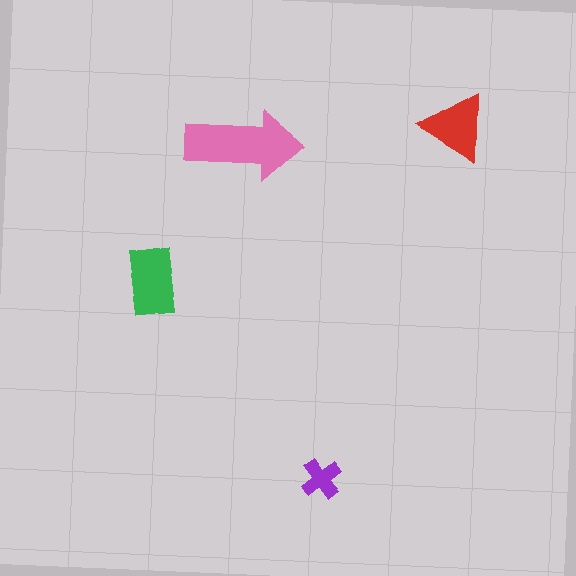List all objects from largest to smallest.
The pink arrow, the green rectangle, the red triangle, the purple cross.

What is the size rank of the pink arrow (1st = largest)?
1st.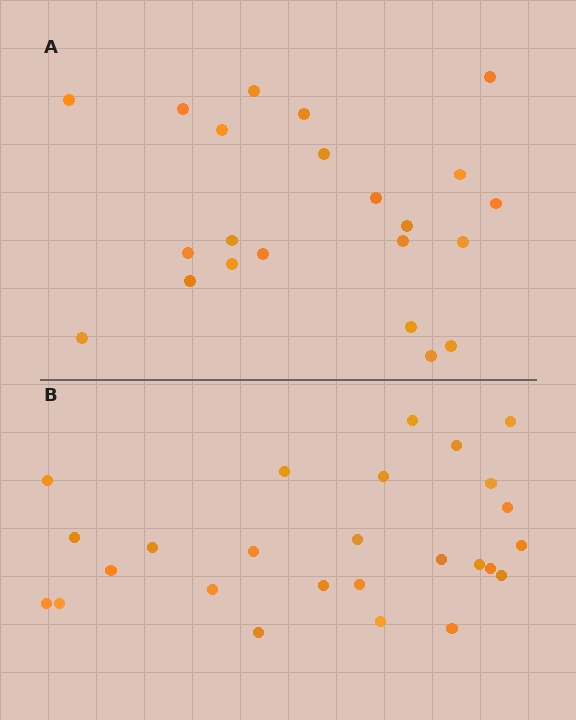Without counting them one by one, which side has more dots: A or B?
Region B (the bottom region) has more dots.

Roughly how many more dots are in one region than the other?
Region B has about 4 more dots than region A.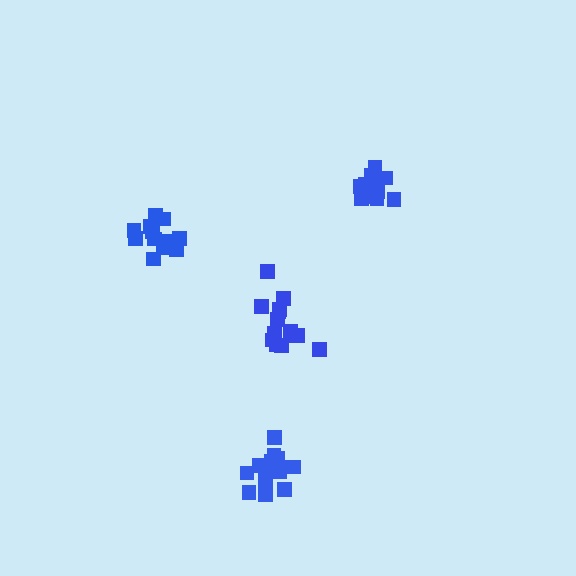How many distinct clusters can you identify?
There are 4 distinct clusters.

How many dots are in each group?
Group 1: 14 dots, Group 2: 15 dots, Group 3: 13 dots, Group 4: 17 dots (59 total).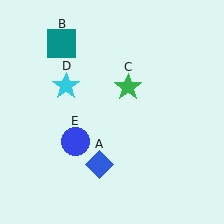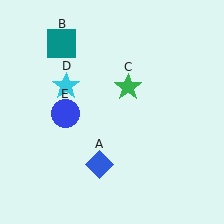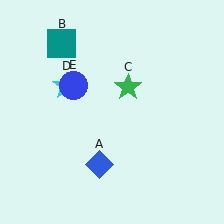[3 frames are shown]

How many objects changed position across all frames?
1 object changed position: blue circle (object E).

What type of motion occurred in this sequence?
The blue circle (object E) rotated clockwise around the center of the scene.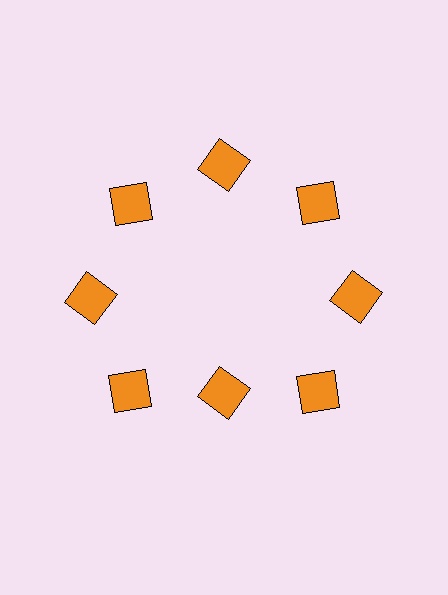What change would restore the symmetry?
The symmetry would be restored by moving it outward, back onto the ring so that all 8 squares sit at equal angles and equal distance from the center.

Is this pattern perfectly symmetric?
No. The 8 orange squares are arranged in a ring, but one element near the 6 o'clock position is pulled inward toward the center, breaking the 8-fold rotational symmetry.